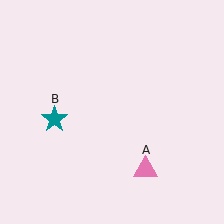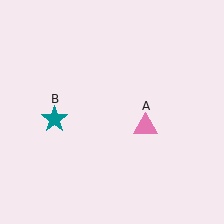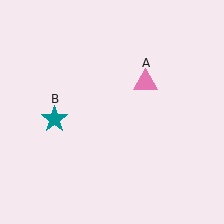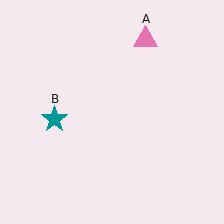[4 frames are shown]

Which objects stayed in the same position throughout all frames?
Teal star (object B) remained stationary.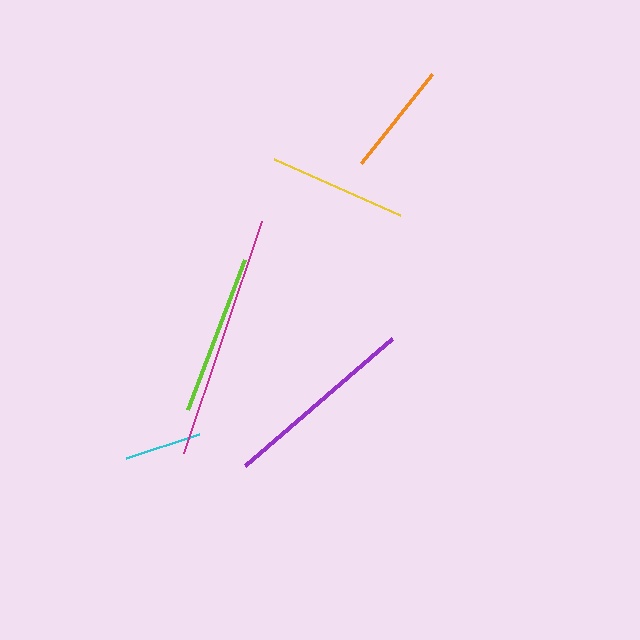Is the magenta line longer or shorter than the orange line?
The magenta line is longer than the orange line.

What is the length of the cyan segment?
The cyan segment is approximately 77 pixels long.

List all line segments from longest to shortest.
From longest to shortest: magenta, purple, lime, yellow, orange, cyan.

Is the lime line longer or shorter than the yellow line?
The lime line is longer than the yellow line.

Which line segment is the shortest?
The cyan line is the shortest at approximately 77 pixels.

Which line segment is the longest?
The magenta line is the longest at approximately 245 pixels.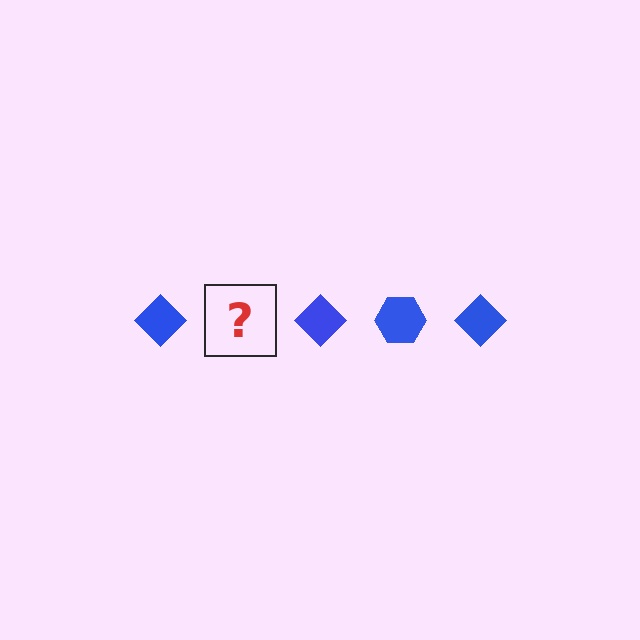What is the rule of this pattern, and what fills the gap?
The rule is that the pattern cycles through diamond, hexagon shapes in blue. The gap should be filled with a blue hexagon.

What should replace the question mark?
The question mark should be replaced with a blue hexagon.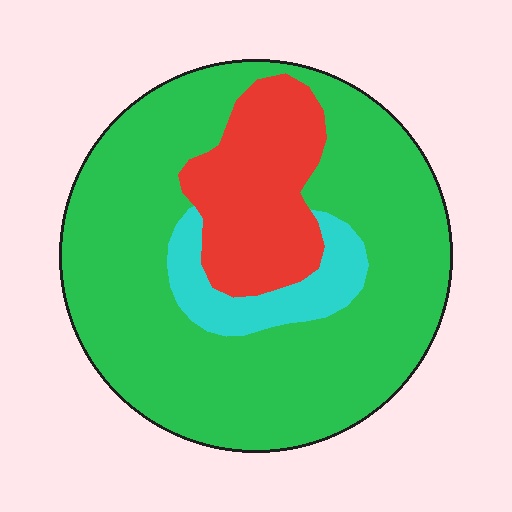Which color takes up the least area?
Cyan, at roughly 10%.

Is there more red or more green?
Green.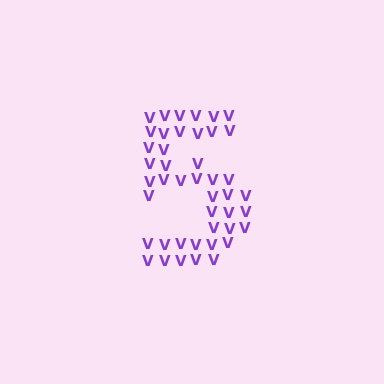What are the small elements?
The small elements are letter V's.